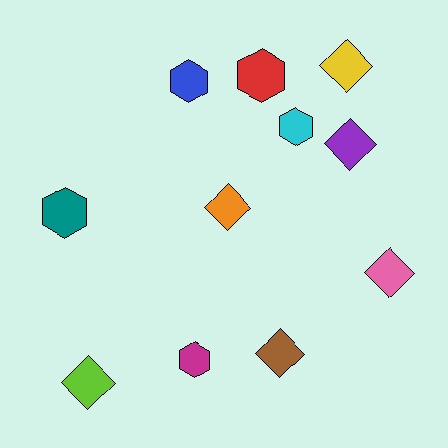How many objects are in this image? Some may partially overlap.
There are 11 objects.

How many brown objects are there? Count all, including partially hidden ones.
There is 1 brown object.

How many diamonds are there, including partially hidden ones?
There are 6 diamonds.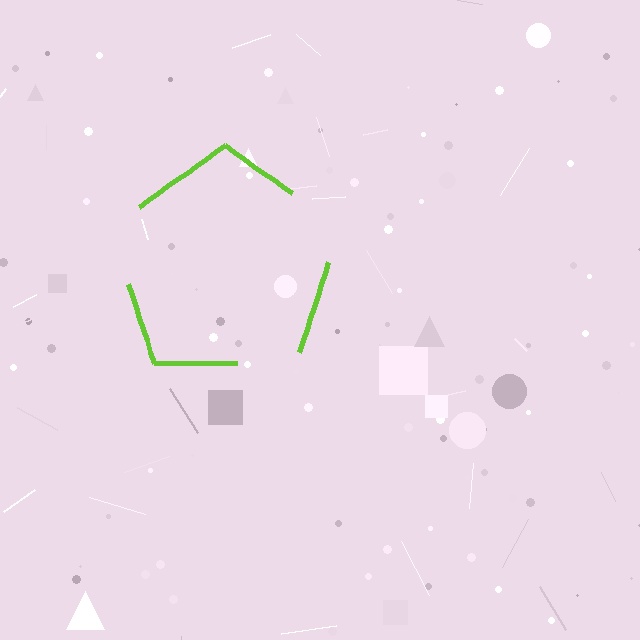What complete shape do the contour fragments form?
The contour fragments form a pentagon.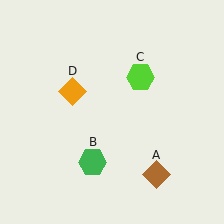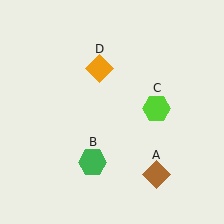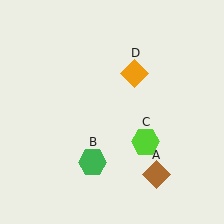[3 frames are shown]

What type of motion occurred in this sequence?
The lime hexagon (object C), orange diamond (object D) rotated clockwise around the center of the scene.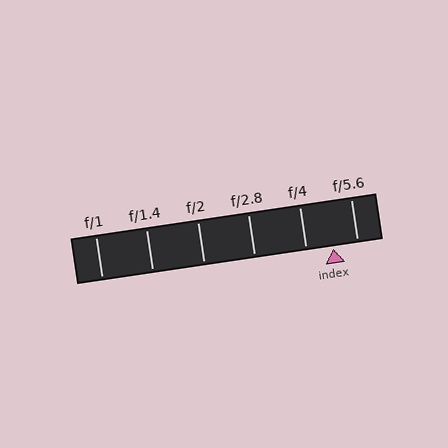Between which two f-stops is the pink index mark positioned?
The index mark is between f/4 and f/5.6.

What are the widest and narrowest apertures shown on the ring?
The widest aperture shown is f/1 and the narrowest is f/5.6.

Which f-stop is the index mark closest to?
The index mark is closest to f/5.6.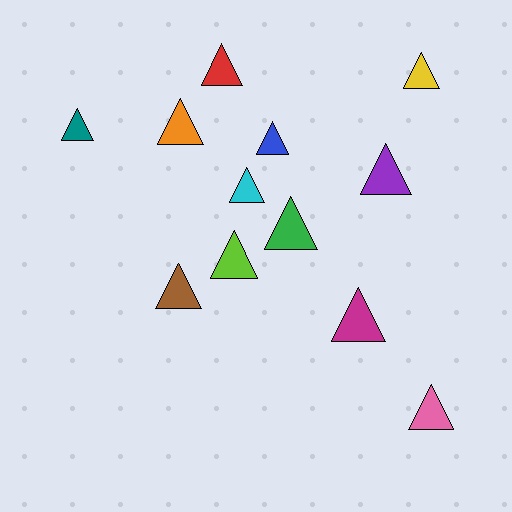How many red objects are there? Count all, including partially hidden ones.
There is 1 red object.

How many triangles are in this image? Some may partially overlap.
There are 12 triangles.